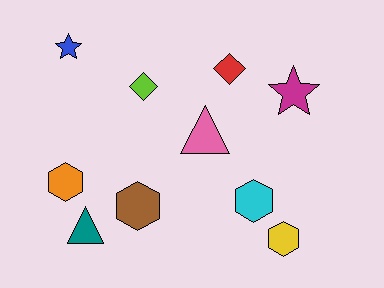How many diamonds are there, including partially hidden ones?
There are 2 diamonds.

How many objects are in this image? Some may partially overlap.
There are 10 objects.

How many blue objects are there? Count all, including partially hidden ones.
There is 1 blue object.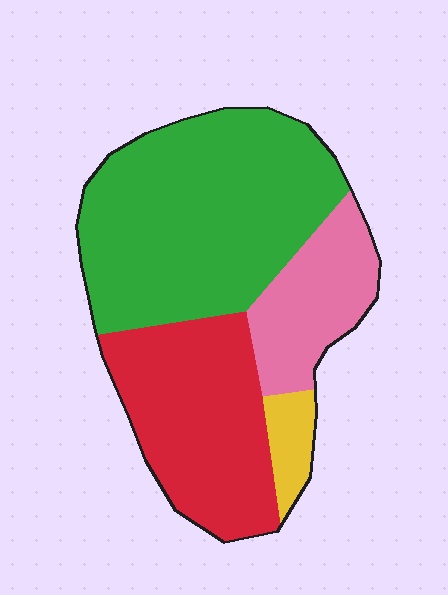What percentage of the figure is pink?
Pink covers around 15% of the figure.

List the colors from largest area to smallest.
From largest to smallest: green, red, pink, yellow.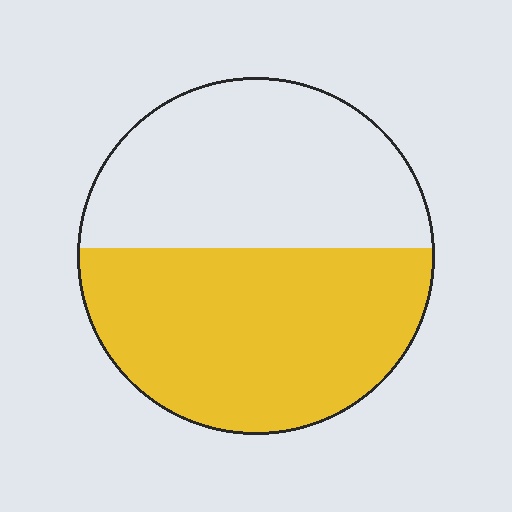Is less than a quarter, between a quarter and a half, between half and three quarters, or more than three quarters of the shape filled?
Between half and three quarters.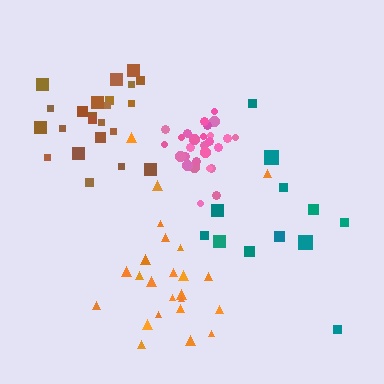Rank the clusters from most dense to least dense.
pink, brown, orange, teal.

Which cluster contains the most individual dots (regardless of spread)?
Pink (28).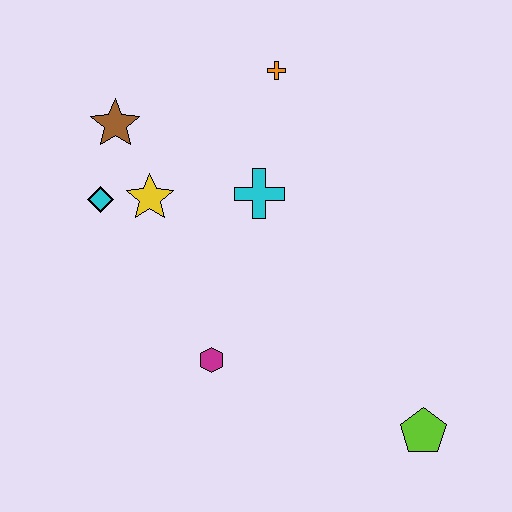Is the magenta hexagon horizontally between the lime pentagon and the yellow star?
Yes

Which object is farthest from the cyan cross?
The lime pentagon is farthest from the cyan cross.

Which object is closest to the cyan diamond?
The yellow star is closest to the cyan diamond.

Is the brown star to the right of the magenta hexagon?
No